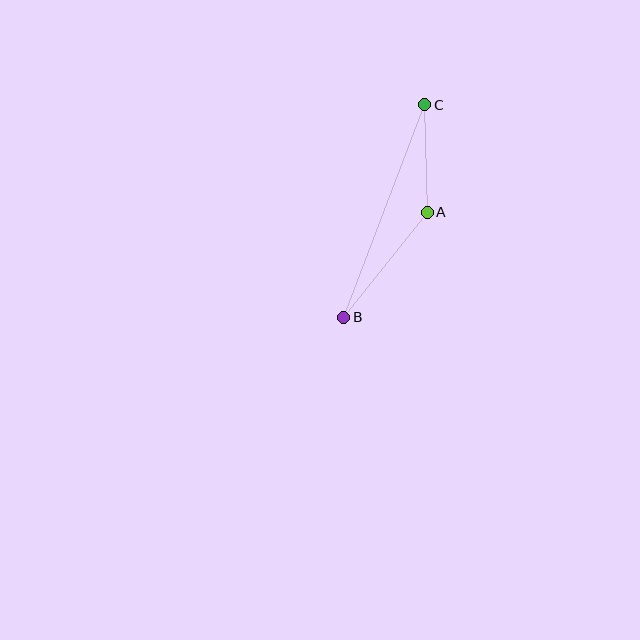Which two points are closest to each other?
Points A and C are closest to each other.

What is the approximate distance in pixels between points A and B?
The distance between A and B is approximately 134 pixels.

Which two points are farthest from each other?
Points B and C are farthest from each other.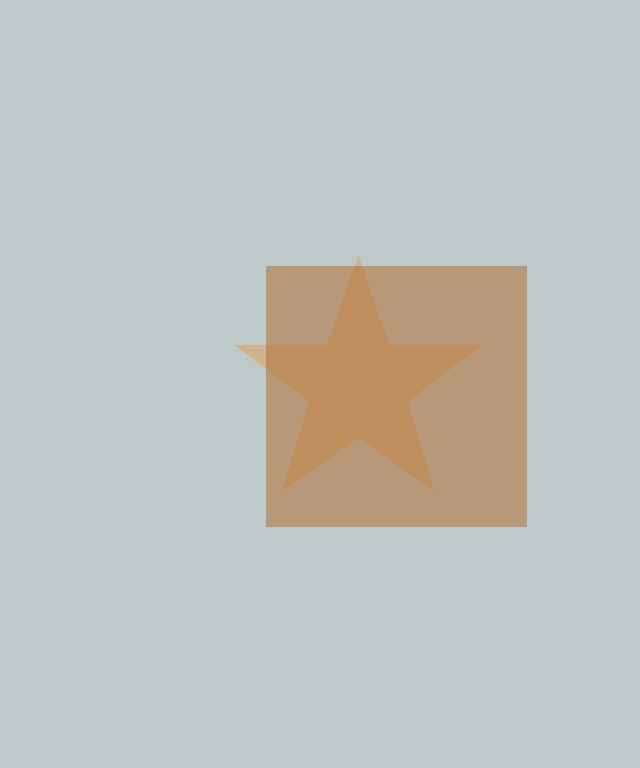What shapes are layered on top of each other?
The layered shapes are: an orange star, a brown square.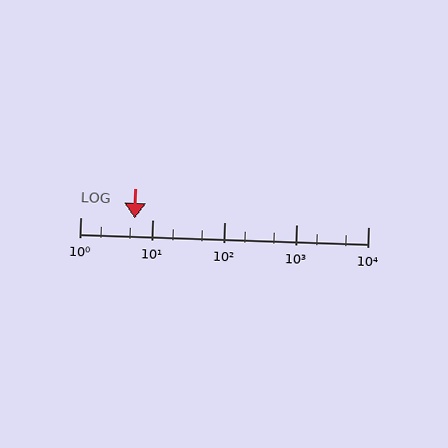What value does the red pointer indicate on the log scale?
The pointer indicates approximately 5.7.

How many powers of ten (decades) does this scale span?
The scale spans 4 decades, from 1 to 10000.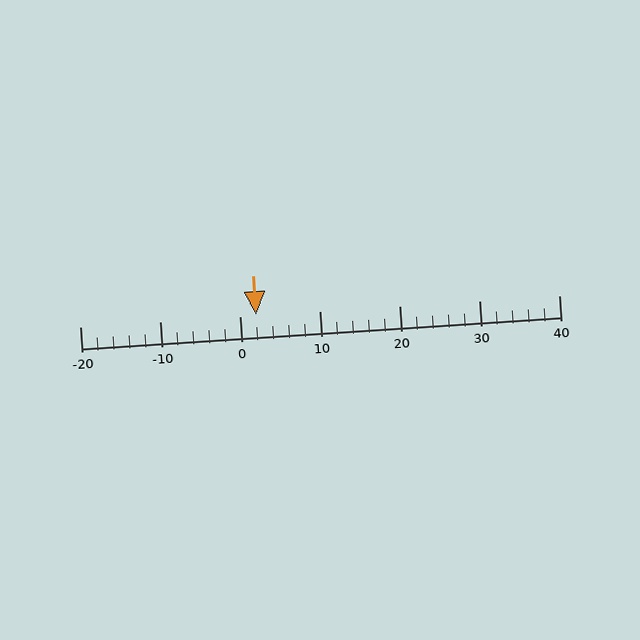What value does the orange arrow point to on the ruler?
The orange arrow points to approximately 2.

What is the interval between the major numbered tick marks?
The major tick marks are spaced 10 units apart.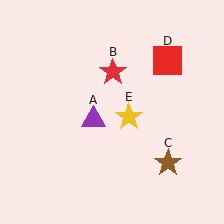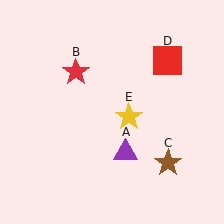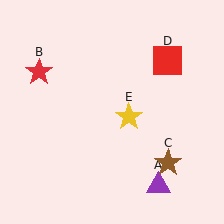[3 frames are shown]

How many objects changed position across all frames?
2 objects changed position: purple triangle (object A), red star (object B).